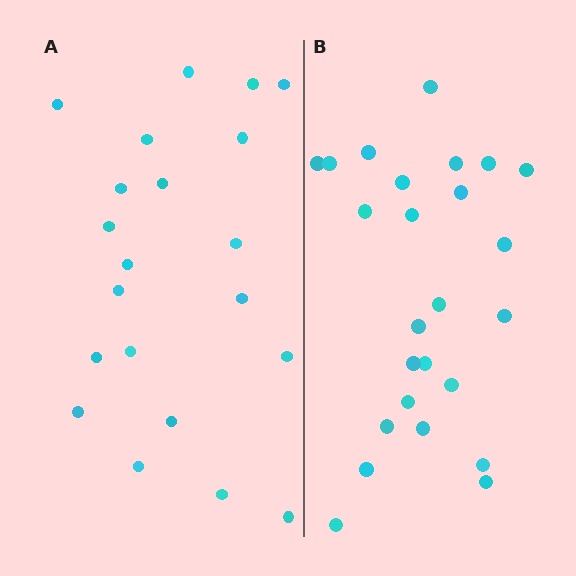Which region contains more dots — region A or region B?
Region B (the right region) has more dots.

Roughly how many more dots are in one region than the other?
Region B has about 4 more dots than region A.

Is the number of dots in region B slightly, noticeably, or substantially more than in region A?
Region B has only slightly more — the two regions are fairly close. The ratio is roughly 1.2 to 1.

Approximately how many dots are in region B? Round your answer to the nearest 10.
About 20 dots. (The exact count is 25, which rounds to 20.)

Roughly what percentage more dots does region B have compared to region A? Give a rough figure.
About 20% more.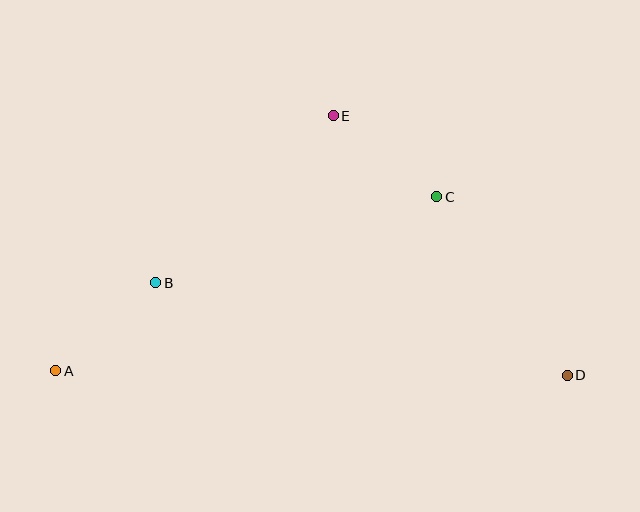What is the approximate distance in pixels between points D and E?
The distance between D and E is approximately 349 pixels.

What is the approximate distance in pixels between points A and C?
The distance between A and C is approximately 419 pixels.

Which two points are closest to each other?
Points C and E are closest to each other.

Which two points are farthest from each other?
Points A and D are farthest from each other.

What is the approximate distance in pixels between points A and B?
The distance between A and B is approximately 133 pixels.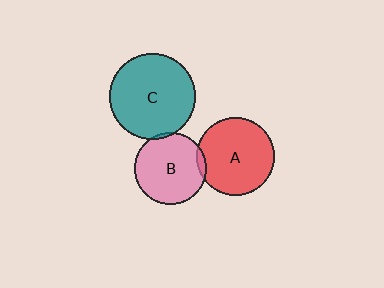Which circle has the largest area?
Circle C (teal).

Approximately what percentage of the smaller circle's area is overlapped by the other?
Approximately 5%.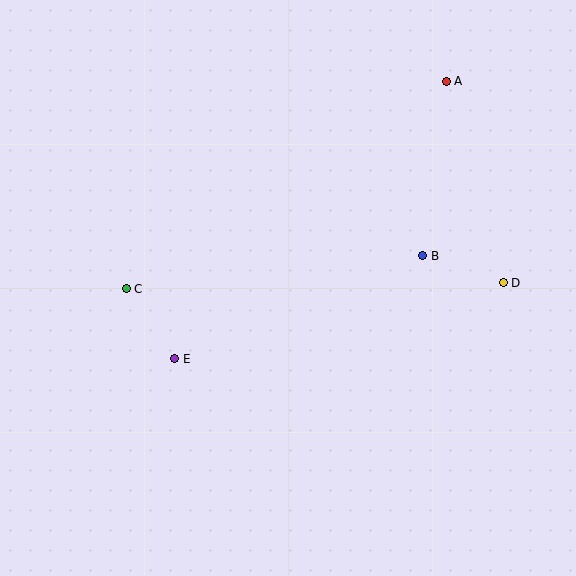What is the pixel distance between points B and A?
The distance between B and A is 176 pixels.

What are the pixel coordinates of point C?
Point C is at (126, 289).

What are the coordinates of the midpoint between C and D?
The midpoint between C and D is at (315, 286).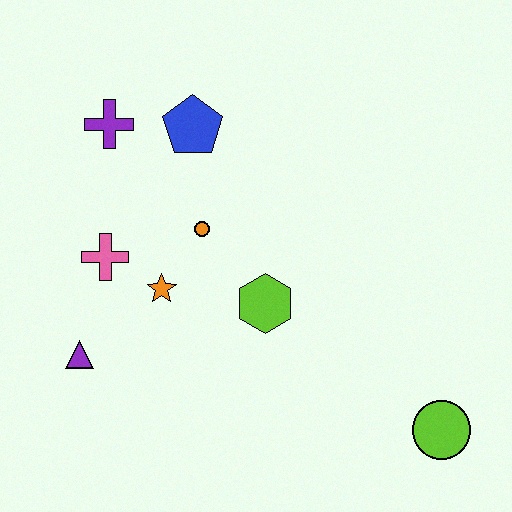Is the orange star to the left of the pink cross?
No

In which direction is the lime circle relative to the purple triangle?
The lime circle is to the right of the purple triangle.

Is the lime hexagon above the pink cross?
No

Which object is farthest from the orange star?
The lime circle is farthest from the orange star.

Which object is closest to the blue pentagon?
The purple cross is closest to the blue pentagon.